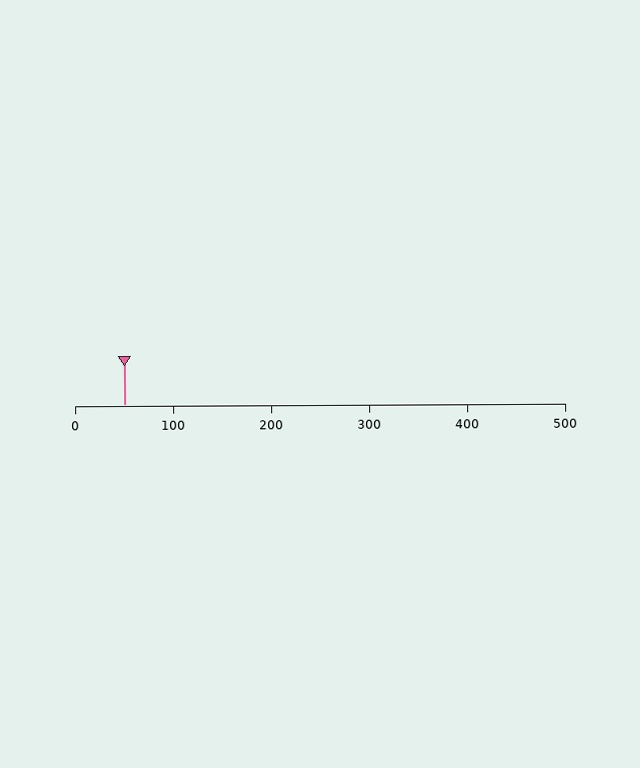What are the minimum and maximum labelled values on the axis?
The axis runs from 0 to 500.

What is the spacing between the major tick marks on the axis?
The major ticks are spaced 100 apart.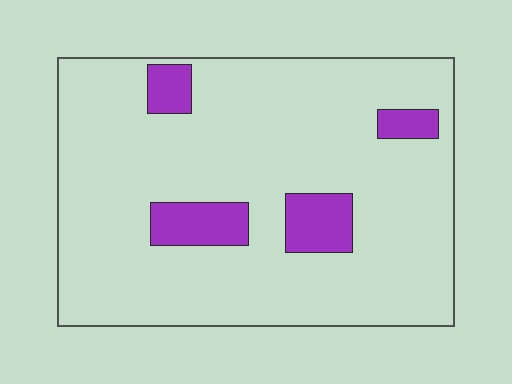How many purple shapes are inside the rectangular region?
4.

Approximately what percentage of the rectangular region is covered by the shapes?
Approximately 10%.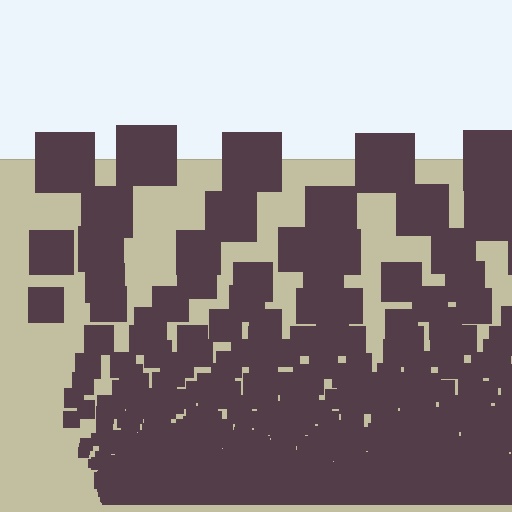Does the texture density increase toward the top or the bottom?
Density increases toward the bottom.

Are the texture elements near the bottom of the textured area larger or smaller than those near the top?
Smaller. The gradient is inverted — elements near the bottom are smaller and denser.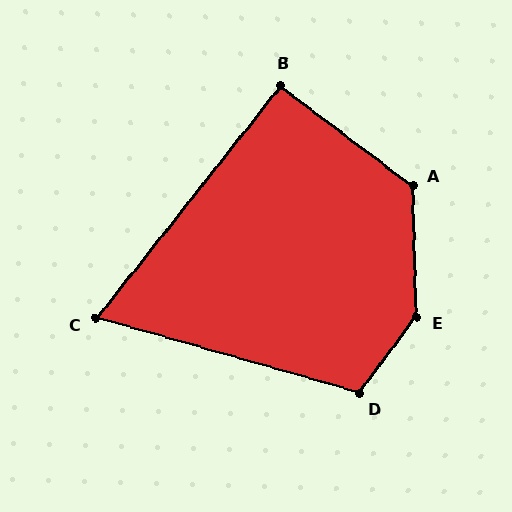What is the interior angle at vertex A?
Approximately 129 degrees (obtuse).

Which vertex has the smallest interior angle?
C, at approximately 67 degrees.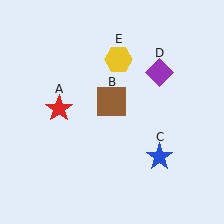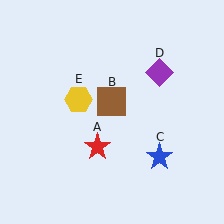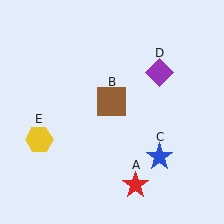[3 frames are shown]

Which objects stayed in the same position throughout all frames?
Brown square (object B) and blue star (object C) and purple diamond (object D) remained stationary.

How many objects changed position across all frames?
2 objects changed position: red star (object A), yellow hexagon (object E).